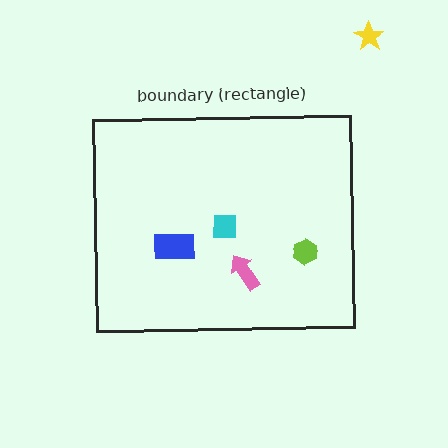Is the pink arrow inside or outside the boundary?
Inside.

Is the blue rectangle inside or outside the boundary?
Inside.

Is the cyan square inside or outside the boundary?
Inside.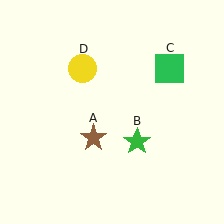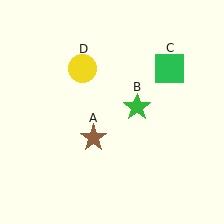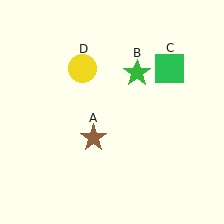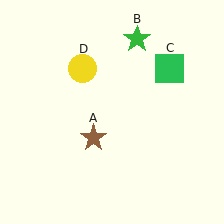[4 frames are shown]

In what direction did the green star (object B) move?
The green star (object B) moved up.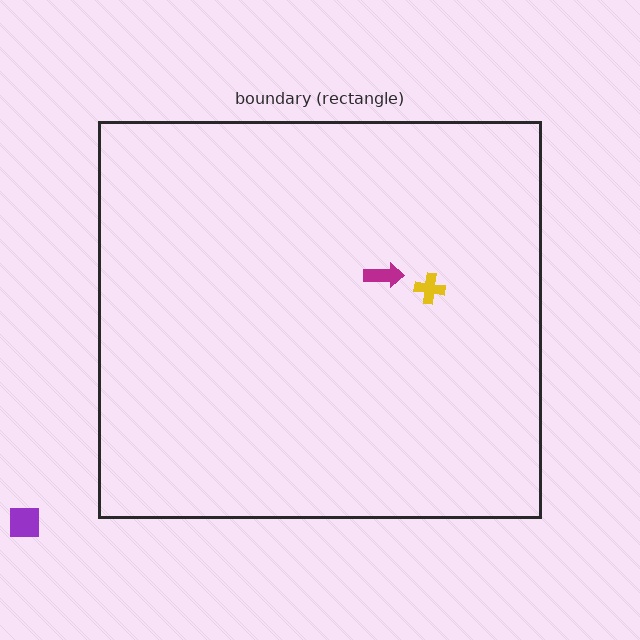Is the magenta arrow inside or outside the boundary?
Inside.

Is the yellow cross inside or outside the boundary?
Inside.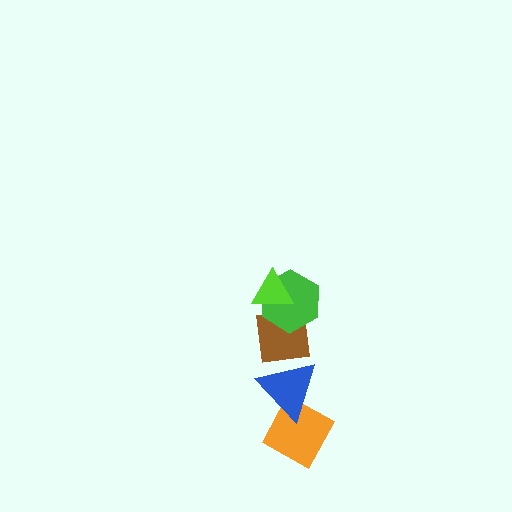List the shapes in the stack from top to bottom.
From top to bottom: the lime triangle, the green hexagon, the brown square, the blue triangle, the orange diamond.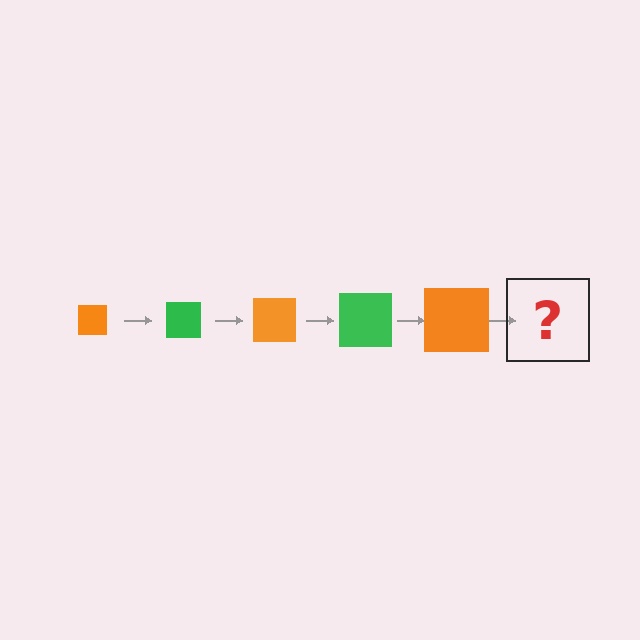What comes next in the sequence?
The next element should be a green square, larger than the previous one.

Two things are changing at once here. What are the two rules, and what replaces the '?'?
The two rules are that the square grows larger each step and the color cycles through orange and green. The '?' should be a green square, larger than the previous one.